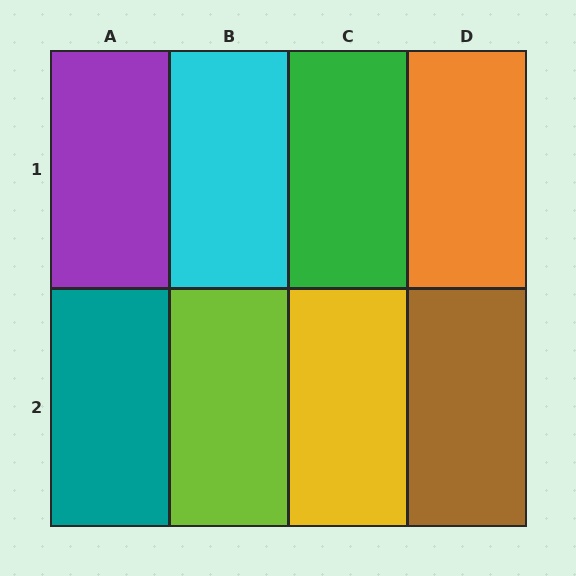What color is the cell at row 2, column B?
Lime.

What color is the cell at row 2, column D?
Brown.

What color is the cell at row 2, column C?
Yellow.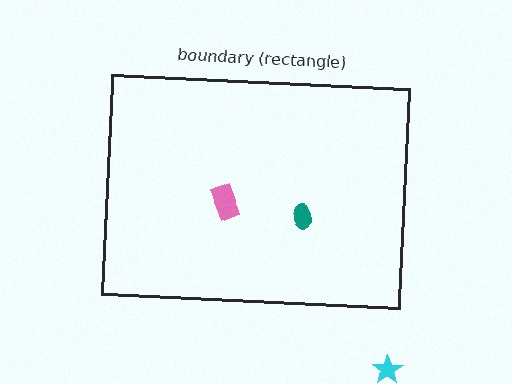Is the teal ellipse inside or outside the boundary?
Inside.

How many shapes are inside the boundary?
2 inside, 1 outside.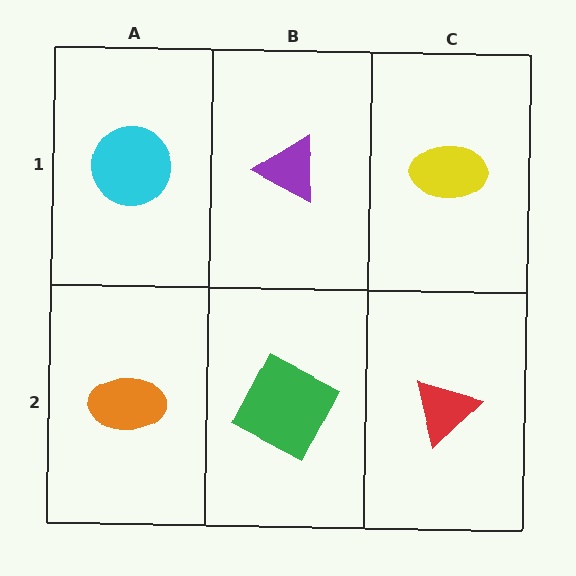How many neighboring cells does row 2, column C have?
2.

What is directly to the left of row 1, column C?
A purple triangle.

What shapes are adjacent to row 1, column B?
A green square (row 2, column B), a cyan circle (row 1, column A), a yellow ellipse (row 1, column C).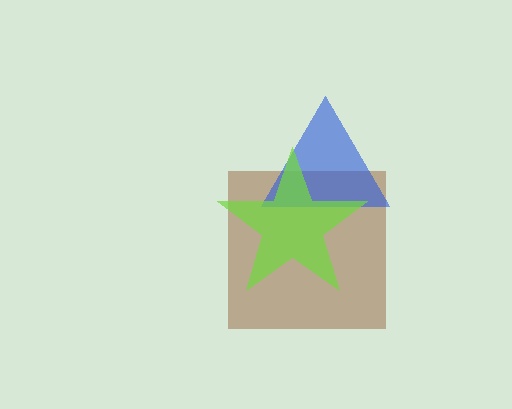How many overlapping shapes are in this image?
There are 3 overlapping shapes in the image.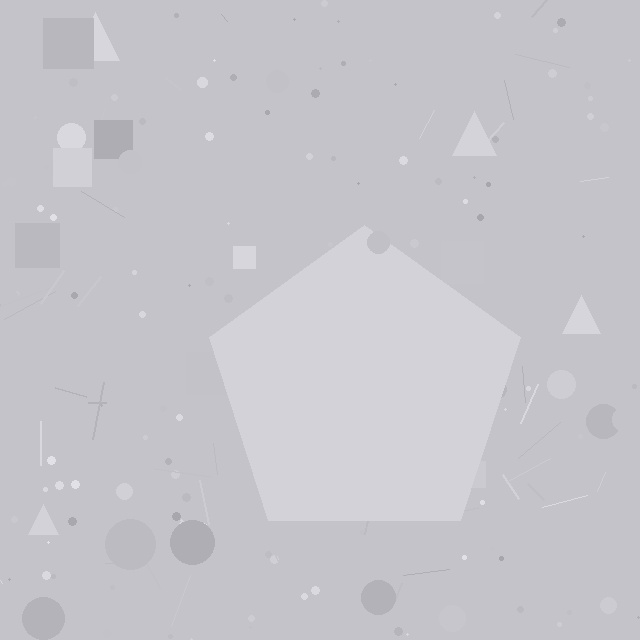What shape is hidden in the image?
A pentagon is hidden in the image.